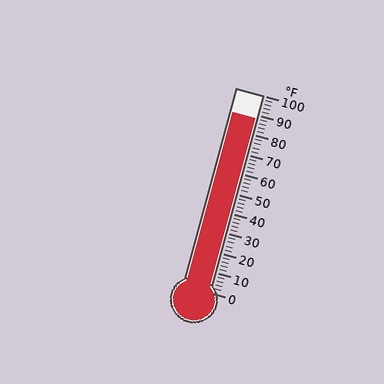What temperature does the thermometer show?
The thermometer shows approximately 88°F.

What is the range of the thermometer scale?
The thermometer scale ranges from 0°F to 100°F.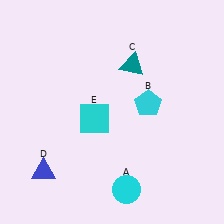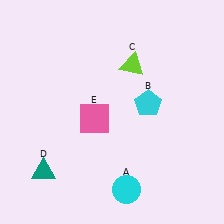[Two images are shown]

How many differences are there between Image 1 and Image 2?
There are 3 differences between the two images.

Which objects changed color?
C changed from teal to lime. D changed from blue to teal. E changed from cyan to pink.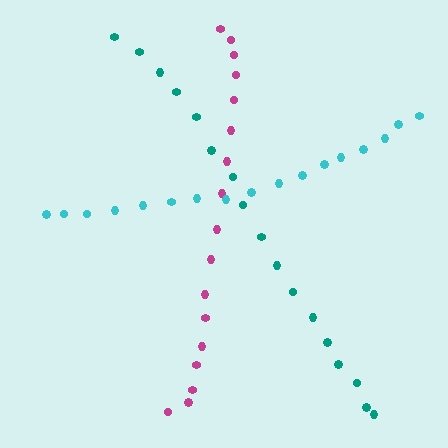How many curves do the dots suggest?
There are 3 distinct paths.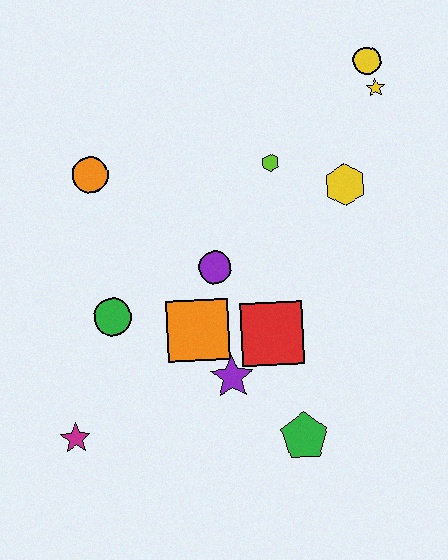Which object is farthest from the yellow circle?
The magenta star is farthest from the yellow circle.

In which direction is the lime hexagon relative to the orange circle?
The lime hexagon is to the right of the orange circle.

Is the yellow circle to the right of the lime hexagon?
Yes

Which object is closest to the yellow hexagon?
The lime hexagon is closest to the yellow hexagon.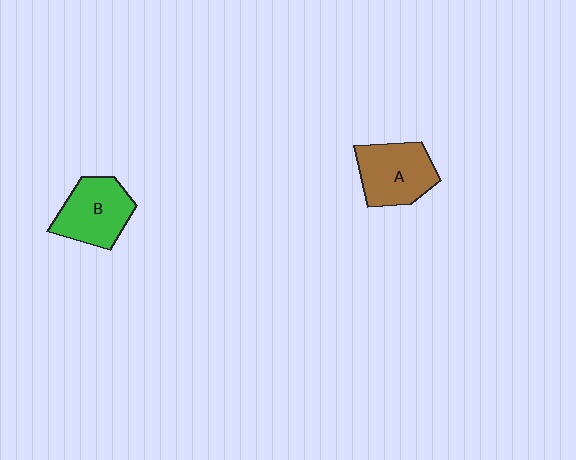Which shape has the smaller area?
Shape B (green).